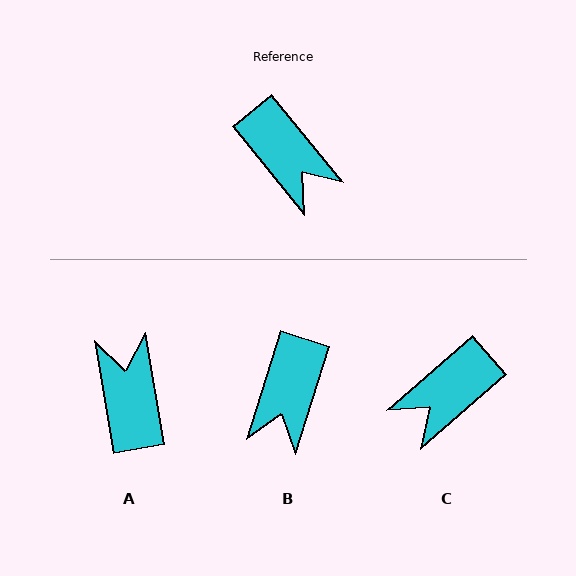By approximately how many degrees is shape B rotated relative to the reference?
Approximately 57 degrees clockwise.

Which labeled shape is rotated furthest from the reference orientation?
A, about 150 degrees away.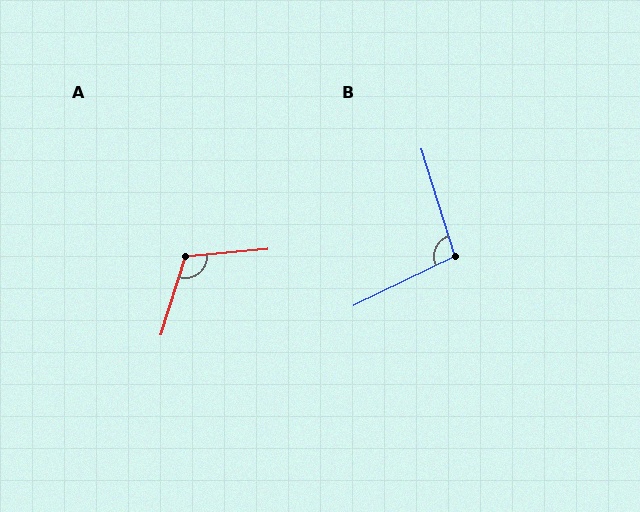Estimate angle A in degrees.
Approximately 112 degrees.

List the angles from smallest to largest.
B (99°), A (112°).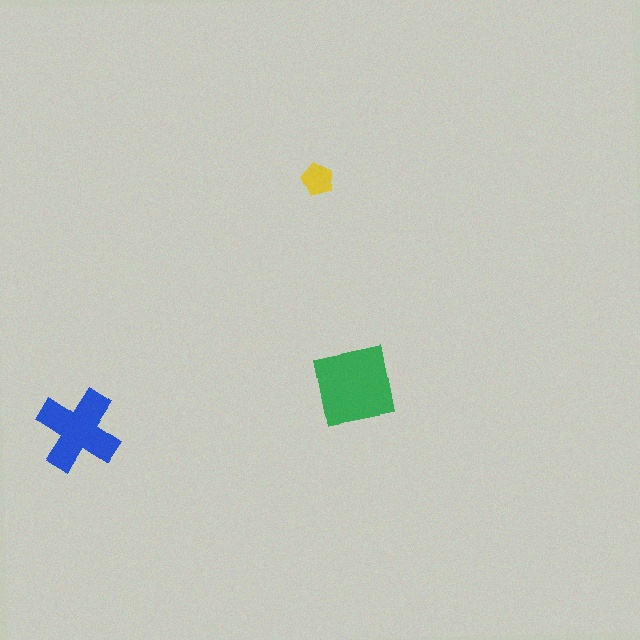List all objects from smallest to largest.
The yellow pentagon, the blue cross, the green square.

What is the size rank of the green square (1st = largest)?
1st.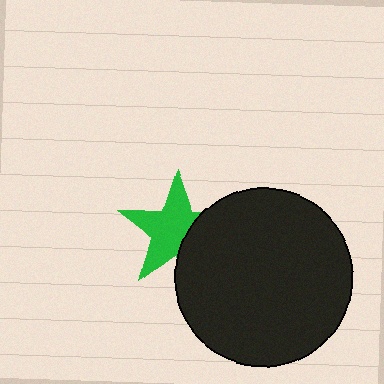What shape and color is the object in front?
The object in front is a black circle.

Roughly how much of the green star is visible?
Most of it is visible (roughly 67%).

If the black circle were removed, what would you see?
You would see the complete green star.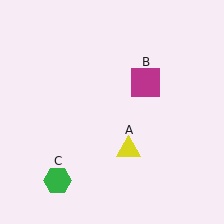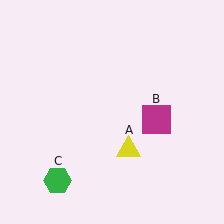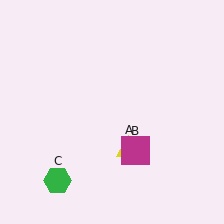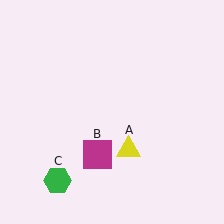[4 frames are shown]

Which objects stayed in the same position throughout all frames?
Yellow triangle (object A) and green hexagon (object C) remained stationary.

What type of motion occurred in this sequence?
The magenta square (object B) rotated clockwise around the center of the scene.